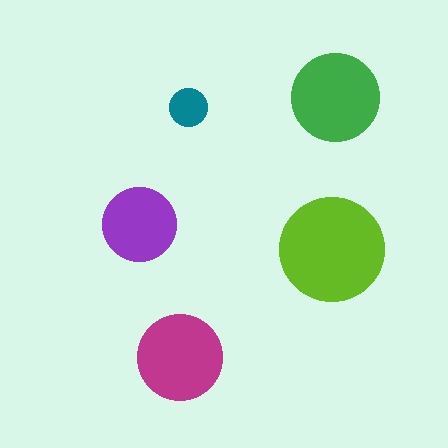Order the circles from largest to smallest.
the lime one, the green one, the magenta one, the purple one, the teal one.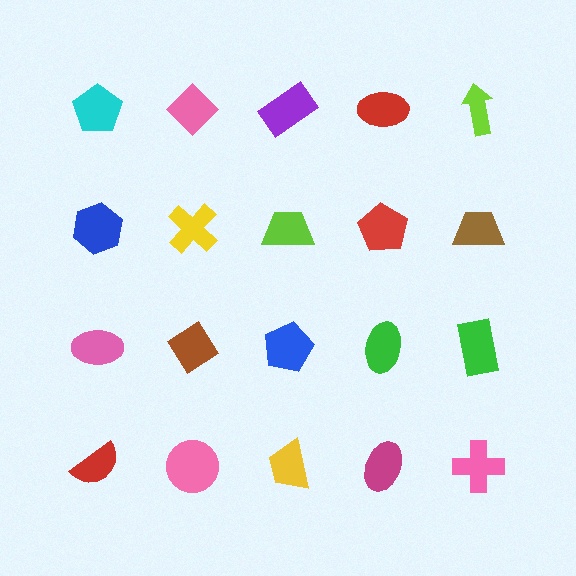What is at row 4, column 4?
A magenta ellipse.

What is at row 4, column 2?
A pink circle.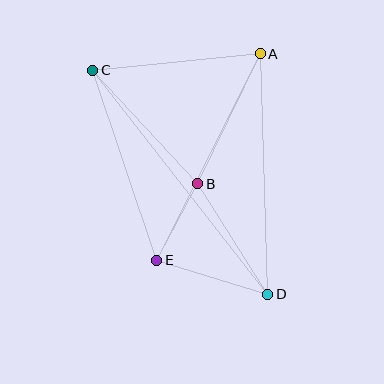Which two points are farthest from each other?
Points C and D are farthest from each other.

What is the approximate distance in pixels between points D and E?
The distance between D and E is approximately 116 pixels.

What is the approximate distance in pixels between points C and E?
The distance between C and E is approximately 200 pixels.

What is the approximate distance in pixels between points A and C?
The distance between A and C is approximately 168 pixels.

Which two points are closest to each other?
Points B and E are closest to each other.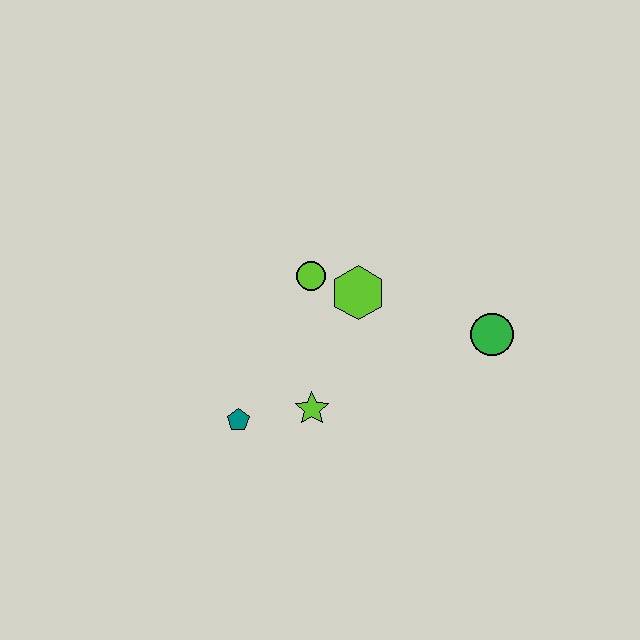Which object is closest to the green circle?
The lime hexagon is closest to the green circle.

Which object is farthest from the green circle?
The teal pentagon is farthest from the green circle.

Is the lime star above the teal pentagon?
Yes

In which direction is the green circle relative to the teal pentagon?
The green circle is to the right of the teal pentagon.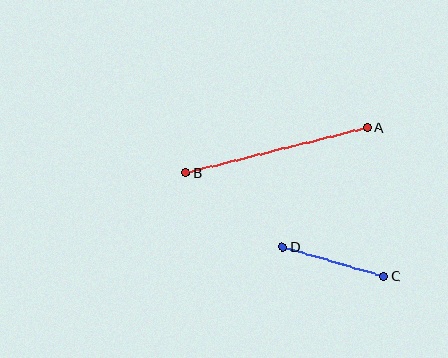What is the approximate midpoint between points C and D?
The midpoint is at approximately (333, 261) pixels.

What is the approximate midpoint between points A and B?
The midpoint is at approximately (277, 150) pixels.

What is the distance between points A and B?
The distance is approximately 187 pixels.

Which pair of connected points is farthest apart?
Points A and B are farthest apart.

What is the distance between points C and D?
The distance is approximately 105 pixels.